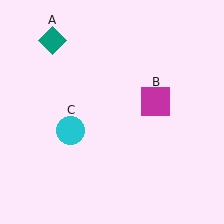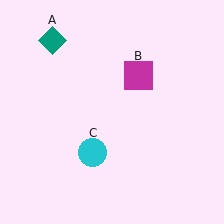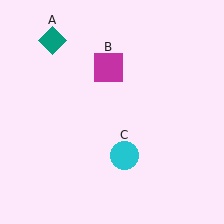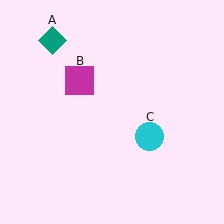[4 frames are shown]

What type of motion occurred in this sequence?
The magenta square (object B), cyan circle (object C) rotated counterclockwise around the center of the scene.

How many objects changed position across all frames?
2 objects changed position: magenta square (object B), cyan circle (object C).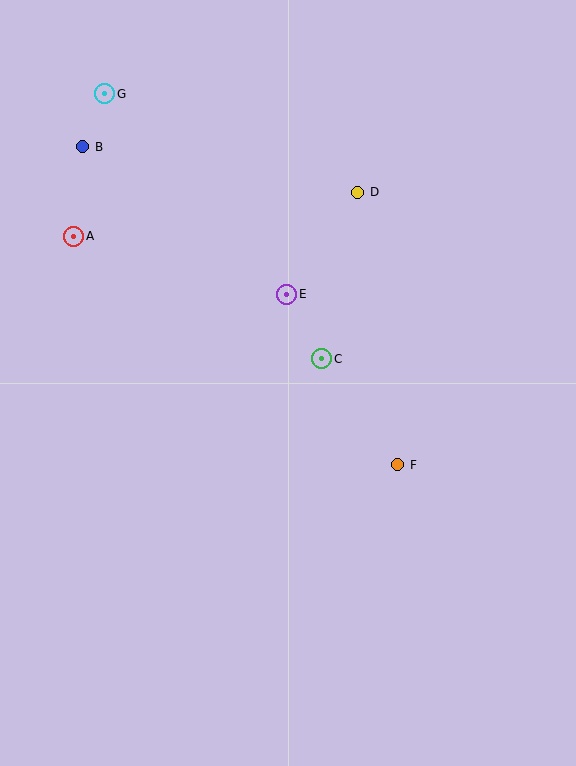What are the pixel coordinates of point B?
Point B is at (83, 147).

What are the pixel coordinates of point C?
Point C is at (322, 359).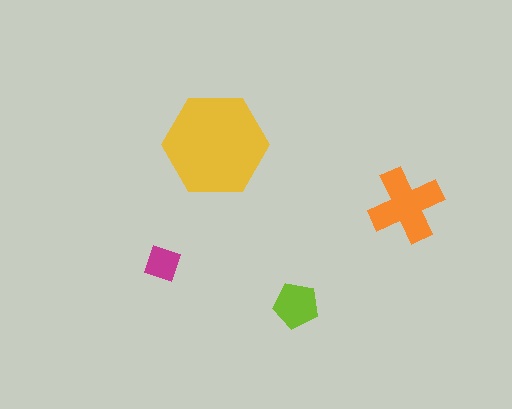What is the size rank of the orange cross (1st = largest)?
2nd.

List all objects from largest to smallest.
The yellow hexagon, the orange cross, the lime pentagon, the magenta square.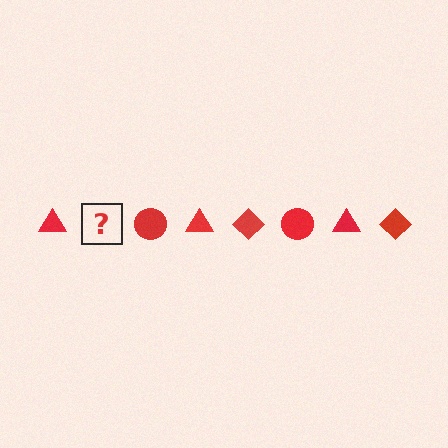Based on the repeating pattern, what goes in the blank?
The blank should be a red diamond.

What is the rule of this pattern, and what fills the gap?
The rule is that the pattern cycles through triangle, diamond, circle shapes in red. The gap should be filled with a red diamond.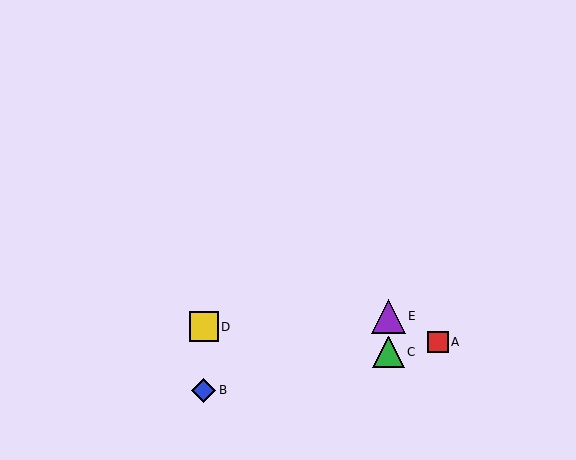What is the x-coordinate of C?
Object C is at x≈389.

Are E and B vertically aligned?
No, E is at x≈389 and B is at x≈204.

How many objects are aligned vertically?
2 objects (C, E) are aligned vertically.